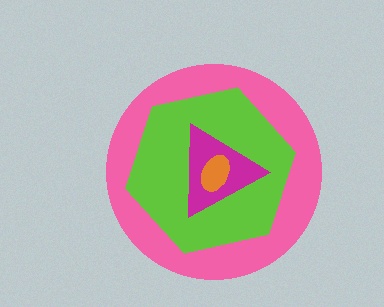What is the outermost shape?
The pink circle.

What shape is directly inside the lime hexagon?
The magenta triangle.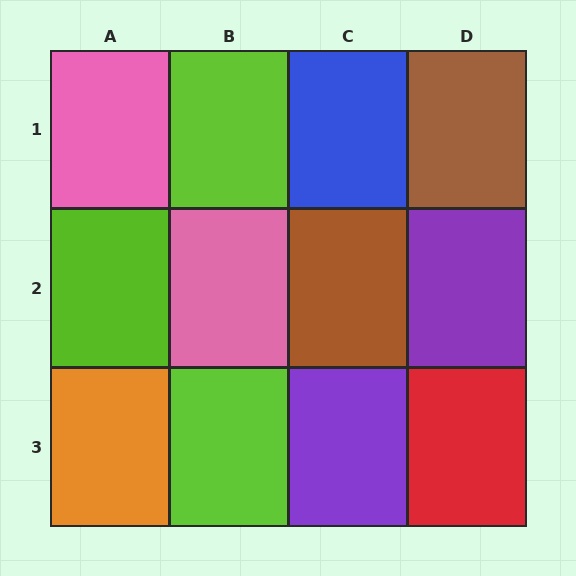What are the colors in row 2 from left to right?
Lime, pink, brown, purple.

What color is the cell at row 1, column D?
Brown.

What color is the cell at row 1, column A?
Pink.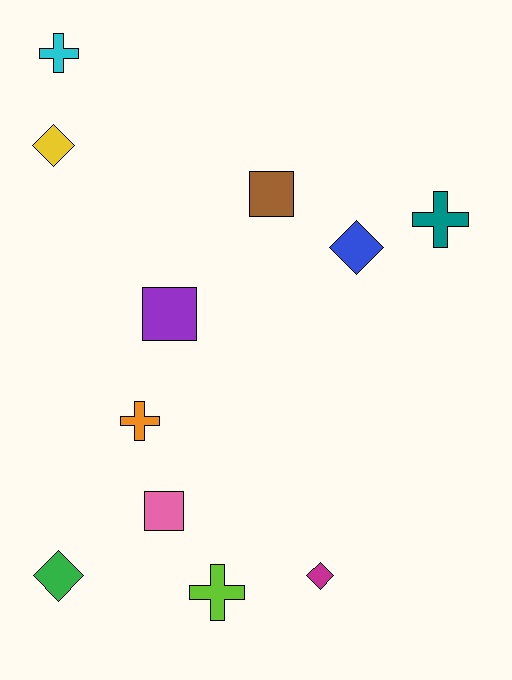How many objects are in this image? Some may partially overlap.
There are 11 objects.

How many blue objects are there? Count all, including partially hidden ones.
There is 1 blue object.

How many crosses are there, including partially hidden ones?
There are 4 crosses.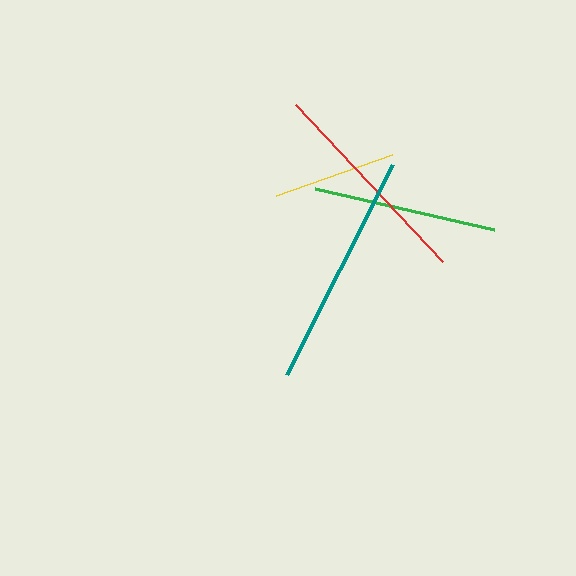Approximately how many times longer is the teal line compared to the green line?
The teal line is approximately 1.3 times the length of the green line.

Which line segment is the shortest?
The yellow line is the shortest at approximately 123 pixels.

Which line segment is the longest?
The teal line is the longest at approximately 235 pixels.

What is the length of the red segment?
The red segment is approximately 215 pixels long.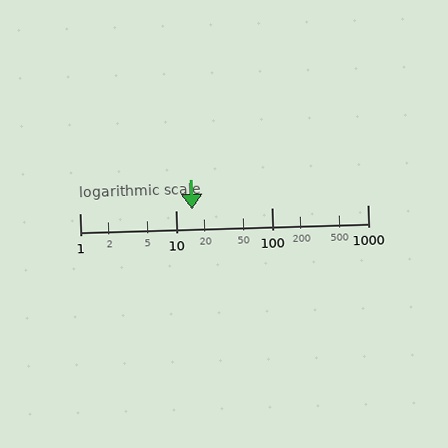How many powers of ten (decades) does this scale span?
The scale spans 3 decades, from 1 to 1000.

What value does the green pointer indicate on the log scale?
The pointer indicates approximately 15.